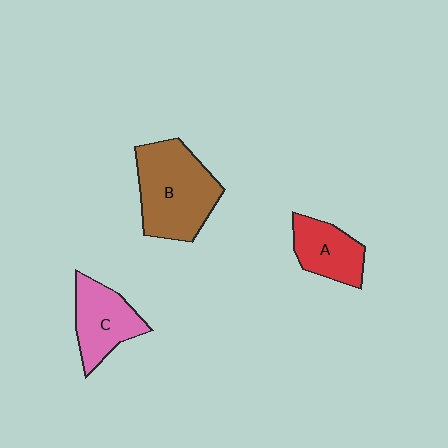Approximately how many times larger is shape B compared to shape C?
Approximately 1.5 times.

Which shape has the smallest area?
Shape A (red).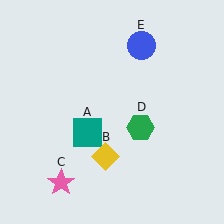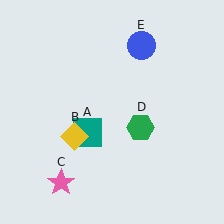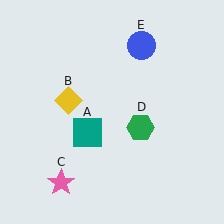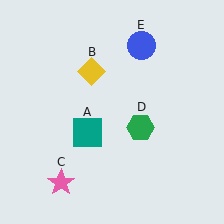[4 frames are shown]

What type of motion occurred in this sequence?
The yellow diamond (object B) rotated clockwise around the center of the scene.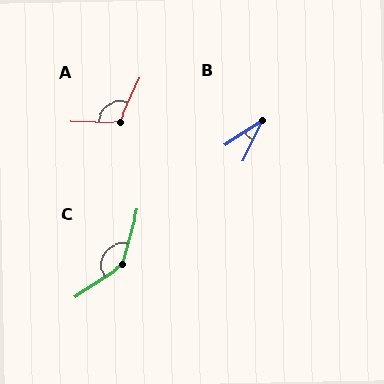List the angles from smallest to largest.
B (31°), A (112°), C (139°).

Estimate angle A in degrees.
Approximately 112 degrees.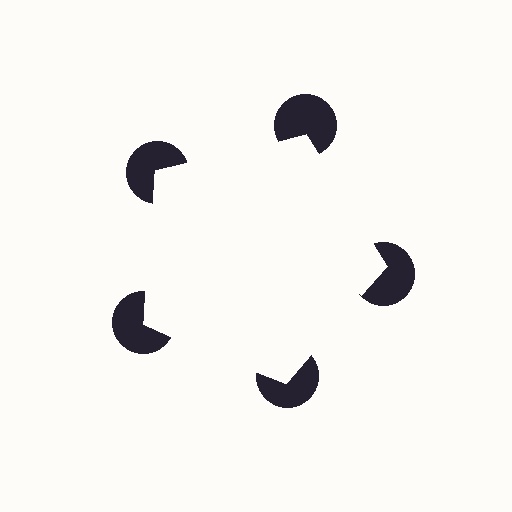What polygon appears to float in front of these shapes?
An illusory pentagon — its edges are inferred from the aligned wedge cuts in the pac-man discs, not physically drawn.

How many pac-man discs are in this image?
There are 5 — one at each vertex of the illusory pentagon.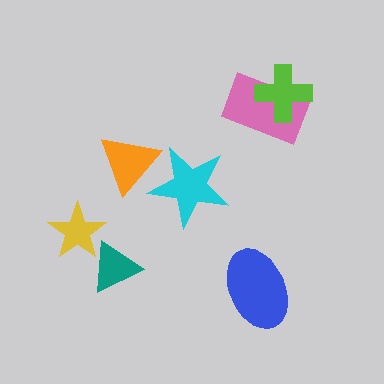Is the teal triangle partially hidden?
Yes, it is partially covered by another shape.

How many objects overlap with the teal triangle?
1 object overlaps with the teal triangle.